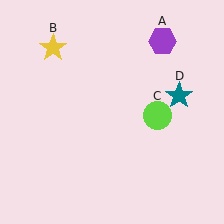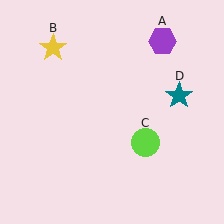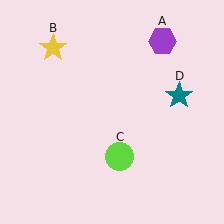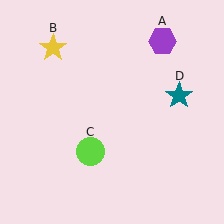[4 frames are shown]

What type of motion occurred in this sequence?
The lime circle (object C) rotated clockwise around the center of the scene.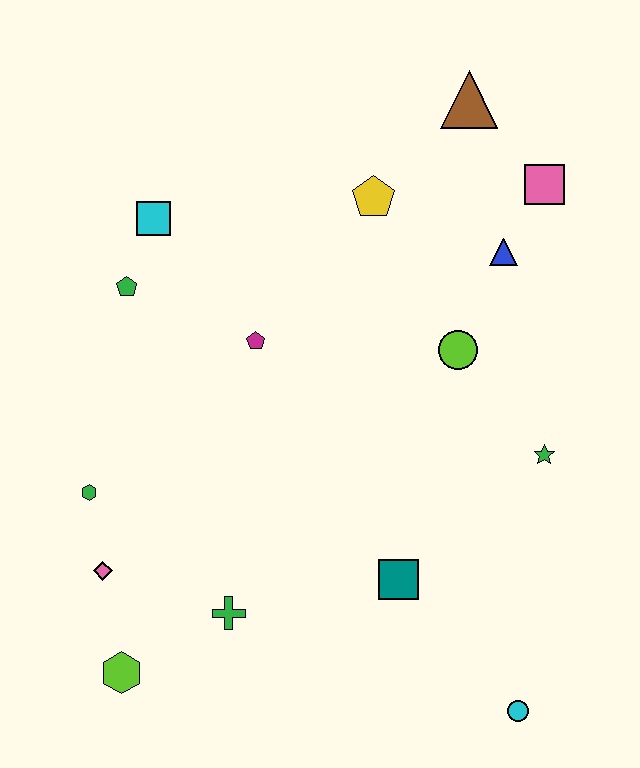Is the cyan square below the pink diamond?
No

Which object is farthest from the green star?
The lime hexagon is farthest from the green star.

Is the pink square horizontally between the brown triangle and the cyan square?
No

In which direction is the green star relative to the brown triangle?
The green star is below the brown triangle.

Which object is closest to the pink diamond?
The green hexagon is closest to the pink diamond.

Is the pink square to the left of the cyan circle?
No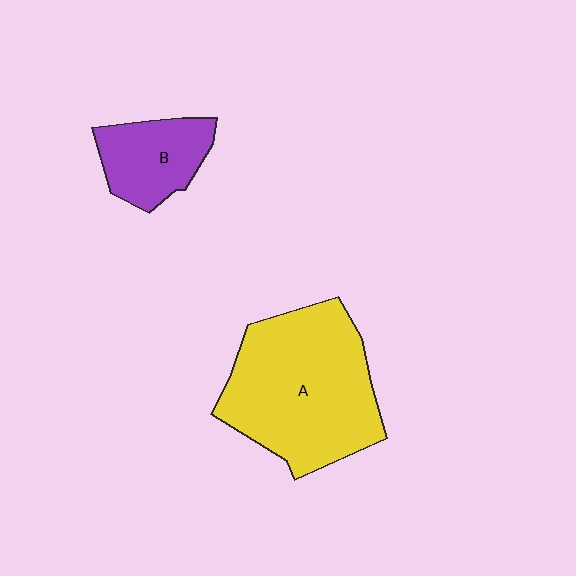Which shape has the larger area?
Shape A (yellow).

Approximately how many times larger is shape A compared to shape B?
Approximately 2.5 times.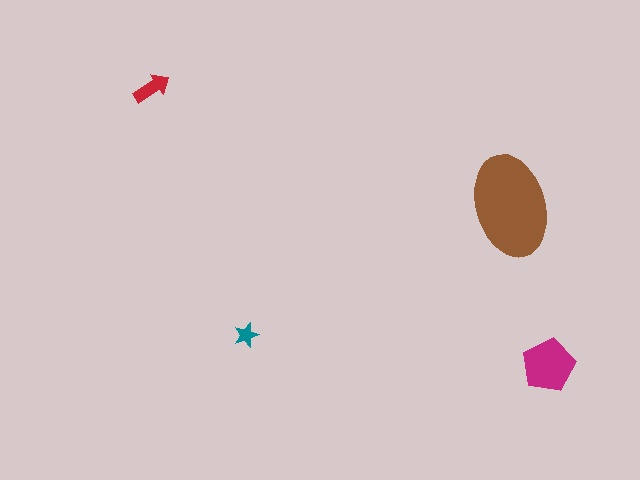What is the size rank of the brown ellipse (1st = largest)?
1st.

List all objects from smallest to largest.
The teal star, the red arrow, the magenta pentagon, the brown ellipse.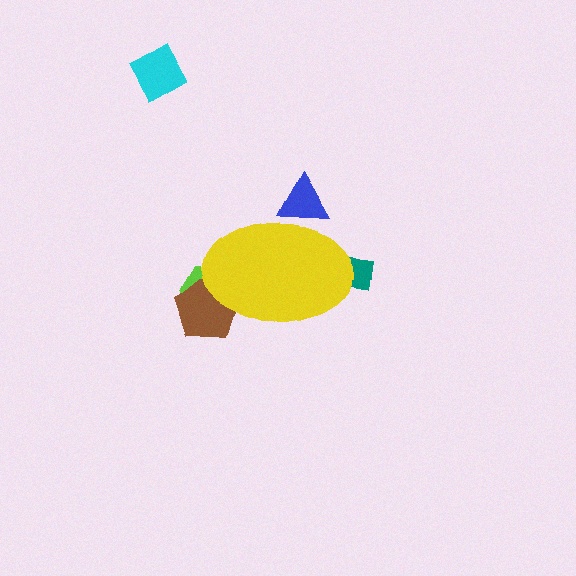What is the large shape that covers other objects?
A yellow ellipse.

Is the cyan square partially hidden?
No, the cyan square is fully visible.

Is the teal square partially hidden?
Yes, the teal square is partially hidden behind the yellow ellipse.